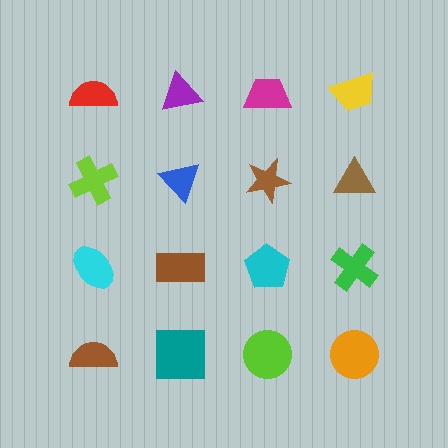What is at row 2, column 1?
A lime cross.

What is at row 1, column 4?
A yellow trapezoid.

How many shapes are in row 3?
4 shapes.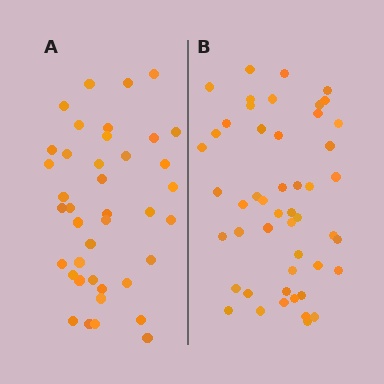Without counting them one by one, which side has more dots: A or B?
Region B (the right region) has more dots.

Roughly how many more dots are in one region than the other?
Region B has roughly 8 or so more dots than region A.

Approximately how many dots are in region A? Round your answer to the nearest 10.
About 40 dots.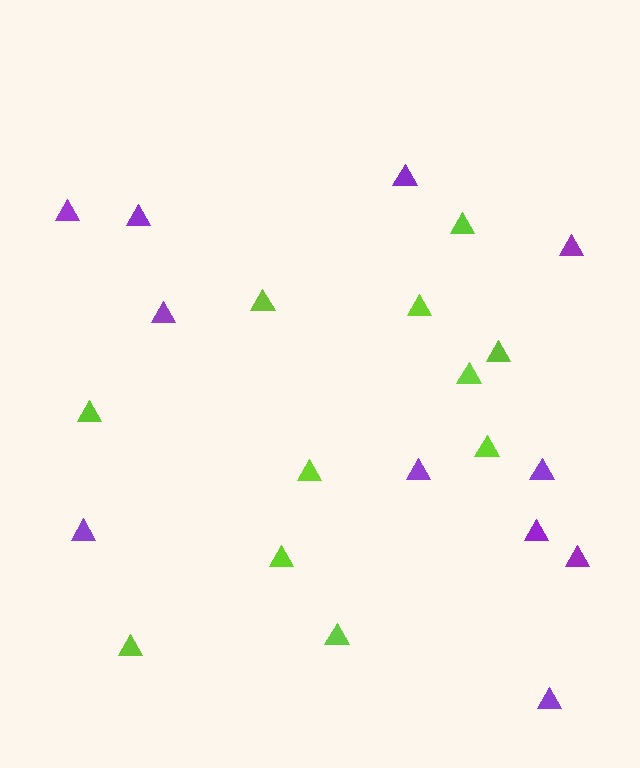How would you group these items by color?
There are 2 groups: one group of lime triangles (11) and one group of purple triangles (11).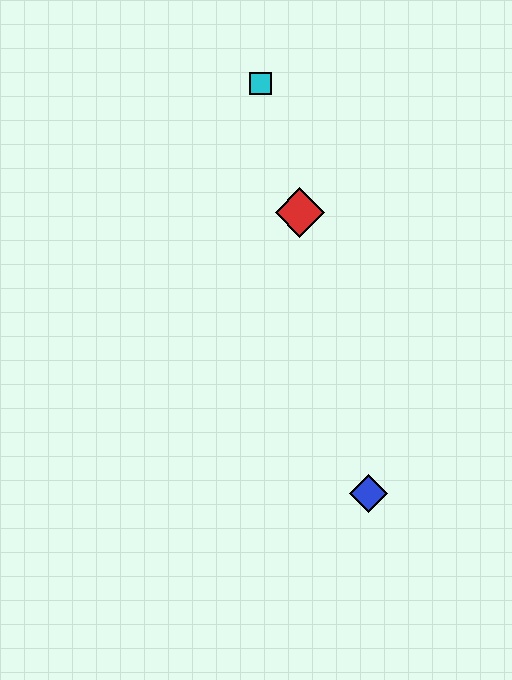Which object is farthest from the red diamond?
The blue diamond is farthest from the red diamond.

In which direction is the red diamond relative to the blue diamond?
The red diamond is above the blue diamond.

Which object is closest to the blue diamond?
The red diamond is closest to the blue diamond.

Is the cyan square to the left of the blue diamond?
Yes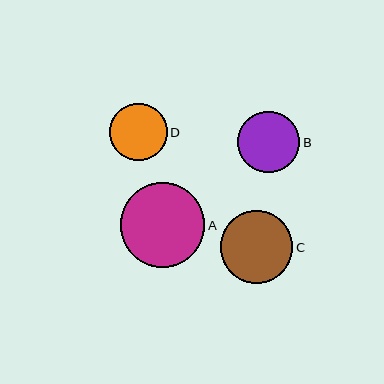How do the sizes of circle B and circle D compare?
Circle B and circle D are approximately the same size.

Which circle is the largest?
Circle A is the largest with a size of approximately 85 pixels.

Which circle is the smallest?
Circle D is the smallest with a size of approximately 58 pixels.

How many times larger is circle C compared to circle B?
Circle C is approximately 1.2 times the size of circle B.